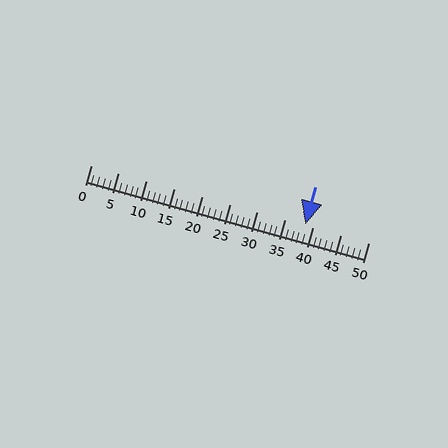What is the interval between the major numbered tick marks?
The major tick marks are spaced 5 units apart.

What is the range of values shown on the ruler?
The ruler shows values from 0 to 50.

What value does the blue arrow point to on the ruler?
The blue arrow points to approximately 39.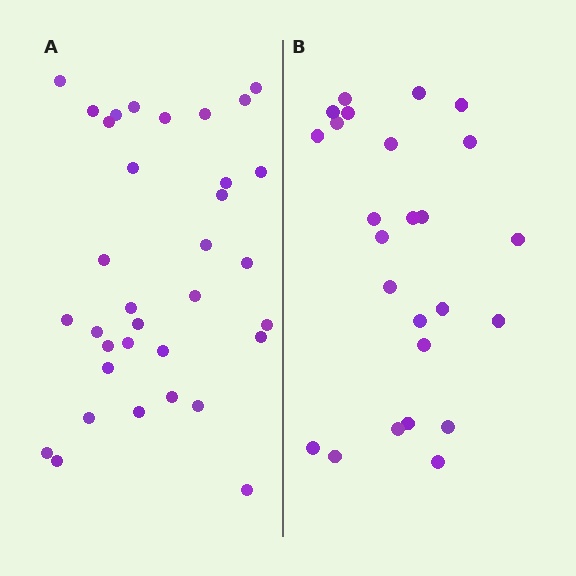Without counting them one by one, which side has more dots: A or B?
Region A (the left region) has more dots.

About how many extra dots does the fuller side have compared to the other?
Region A has roughly 8 or so more dots than region B.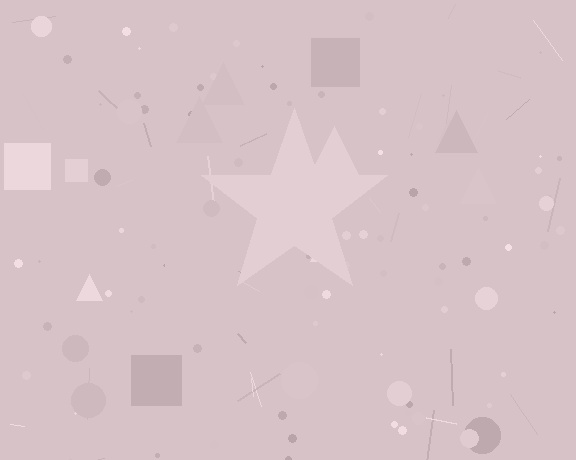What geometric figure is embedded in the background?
A star is embedded in the background.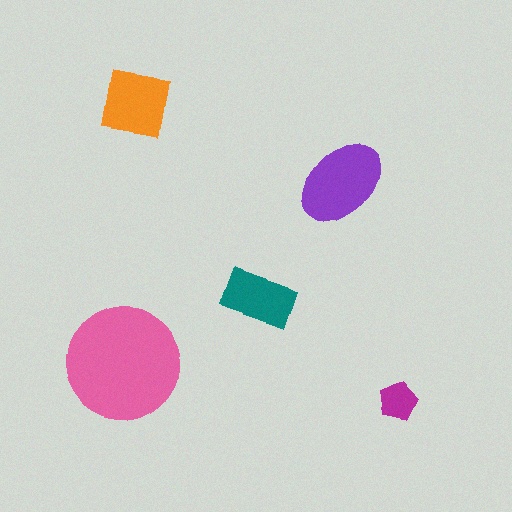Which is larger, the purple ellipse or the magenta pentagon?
The purple ellipse.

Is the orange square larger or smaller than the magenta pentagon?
Larger.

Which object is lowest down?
The magenta pentagon is bottommost.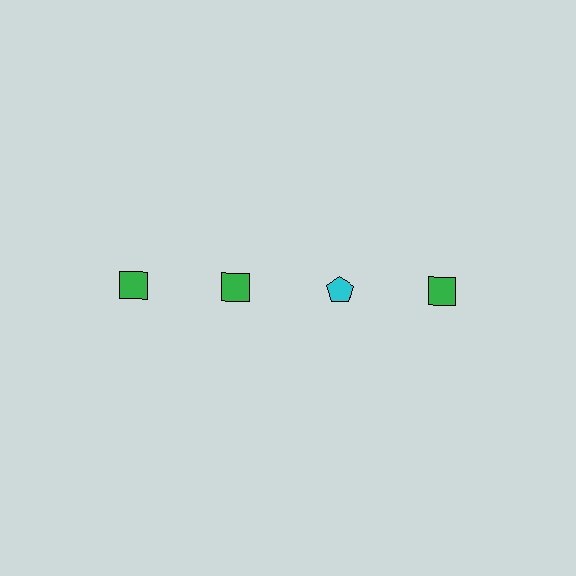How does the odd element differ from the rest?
It differs in both color (cyan instead of green) and shape (pentagon instead of square).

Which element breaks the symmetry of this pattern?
The cyan pentagon in the top row, center column breaks the symmetry. All other shapes are green squares.